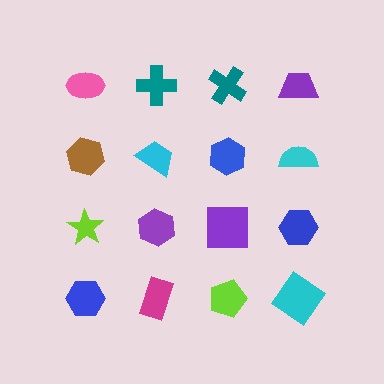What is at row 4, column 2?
A magenta rectangle.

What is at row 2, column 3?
A blue hexagon.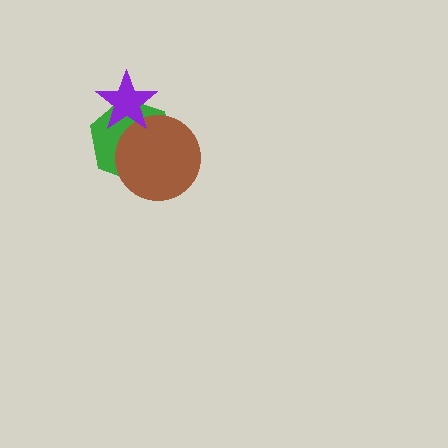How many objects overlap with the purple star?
2 objects overlap with the purple star.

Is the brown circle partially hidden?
Yes, it is partially covered by another shape.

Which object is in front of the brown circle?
The purple star is in front of the brown circle.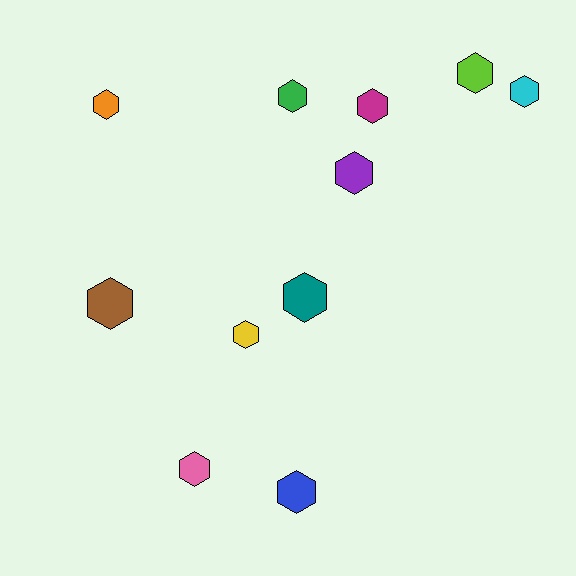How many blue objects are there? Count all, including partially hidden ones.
There is 1 blue object.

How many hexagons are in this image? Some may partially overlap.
There are 11 hexagons.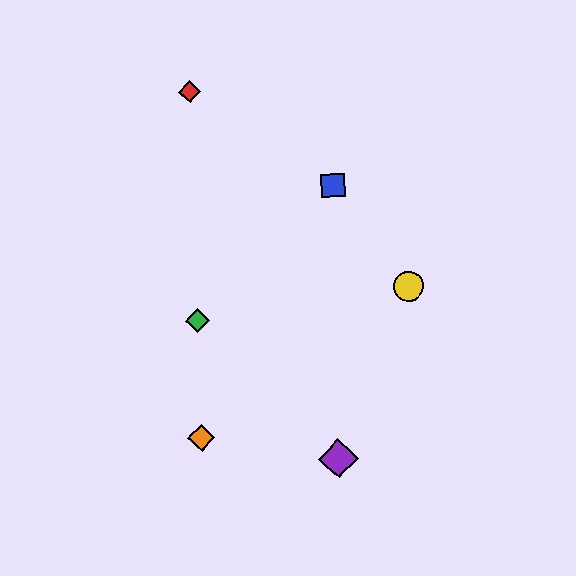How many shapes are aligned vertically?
3 shapes (the red diamond, the green diamond, the orange diamond) are aligned vertically.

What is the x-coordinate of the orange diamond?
The orange diamond is at x≈202.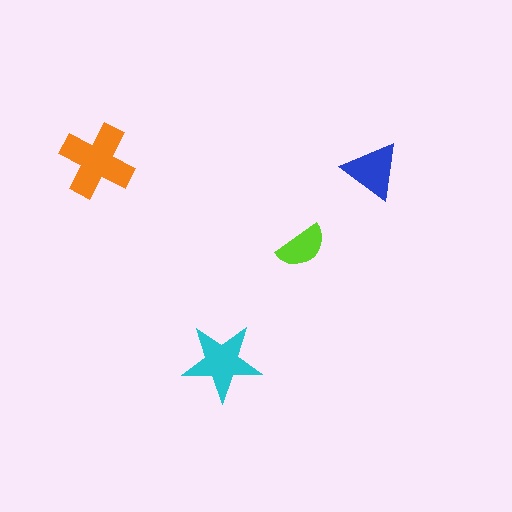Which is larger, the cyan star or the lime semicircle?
The cyan star.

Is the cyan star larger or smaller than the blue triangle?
Larger.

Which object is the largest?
The orange cross.